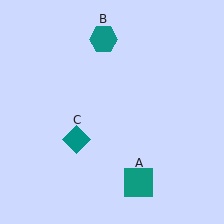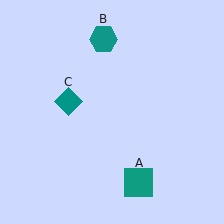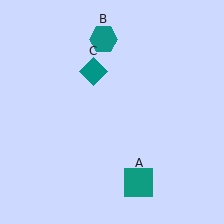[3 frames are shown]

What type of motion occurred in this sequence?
The teal diamond (object C) rotated clockwise around the center of the scene.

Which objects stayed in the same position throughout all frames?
Teal square (object A) and teal hexagon (object B) remained stationary.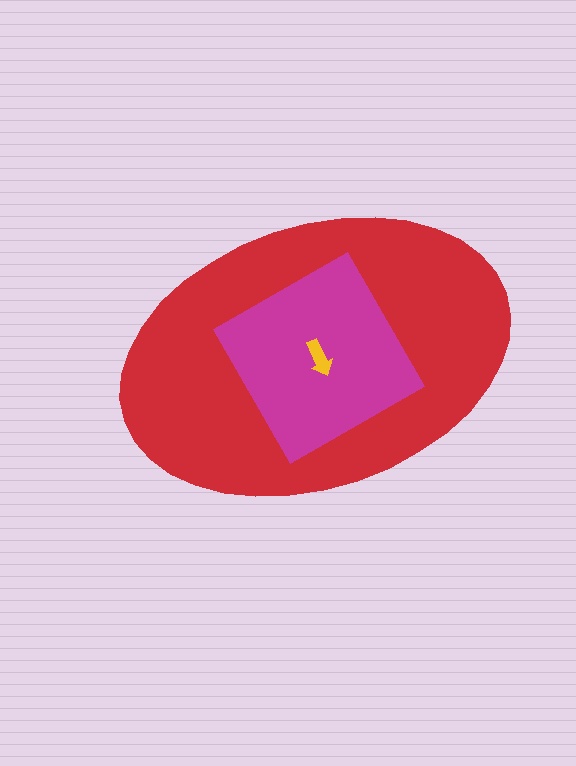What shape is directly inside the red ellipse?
The magenta square.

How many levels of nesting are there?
3.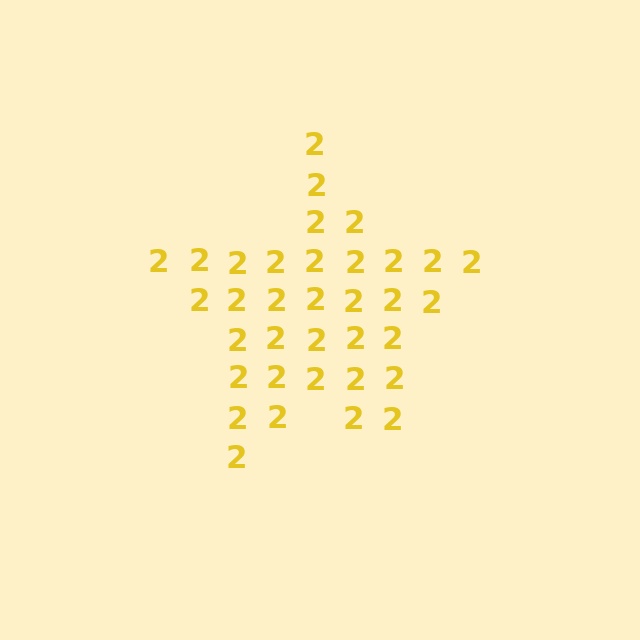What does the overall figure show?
The overall figure shows a star.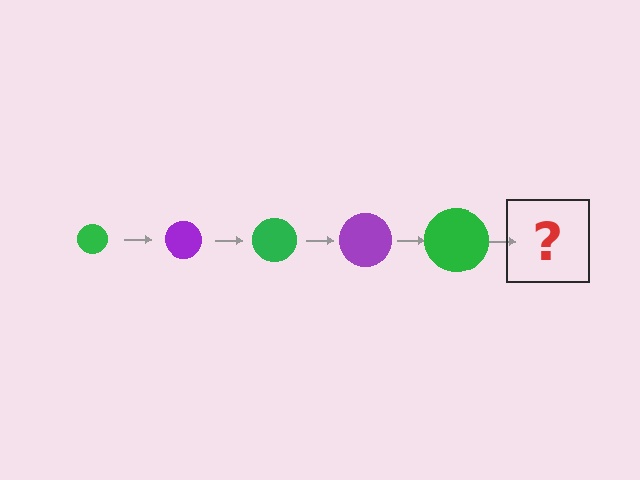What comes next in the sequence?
The next element should be a purple circle, larger than the previous one.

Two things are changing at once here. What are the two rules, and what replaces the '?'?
The two rules are that the circle grows larger each step and the color cycles through green and purple. The '?' should be a purple circle, larger than the previous one.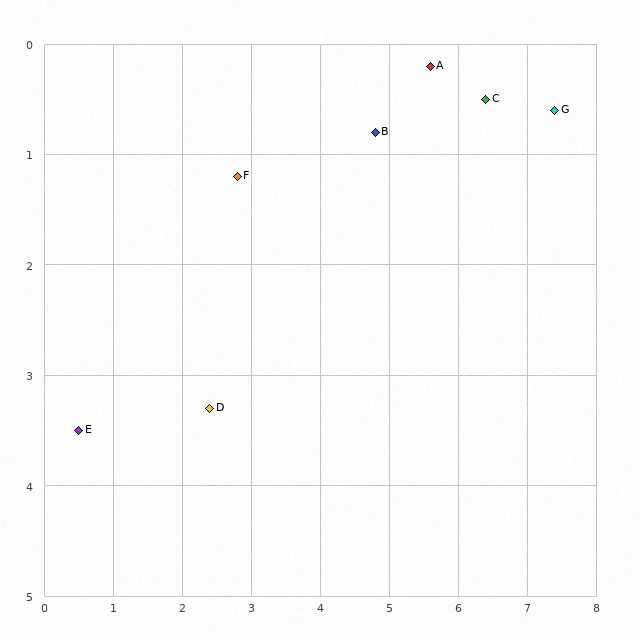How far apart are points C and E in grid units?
Points C and E are about 6.6 grid units apart.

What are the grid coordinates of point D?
Point D is at approximately (2.4, 3.3).